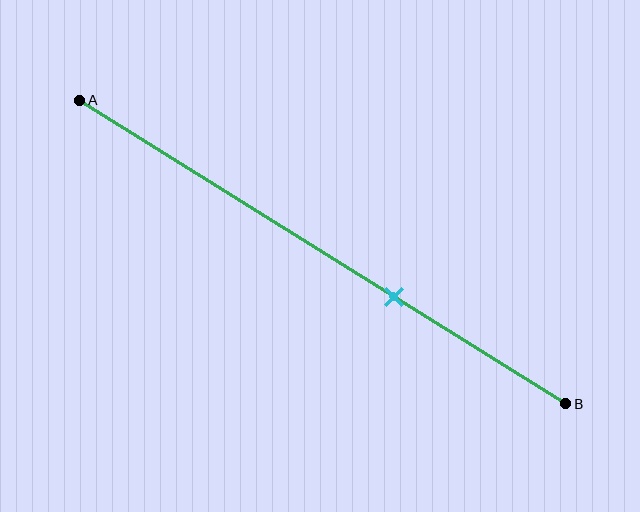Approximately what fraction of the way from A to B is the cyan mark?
The cyan mark is approximately 65% of the way from A to B.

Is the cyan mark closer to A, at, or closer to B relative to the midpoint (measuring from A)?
The cyan mark is closer to point B than the midpoint of segment AB.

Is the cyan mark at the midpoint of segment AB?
No, the mark is at about 65% from A, not at the 50% midpoint.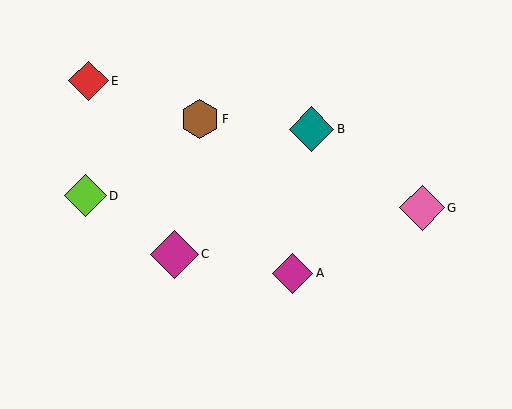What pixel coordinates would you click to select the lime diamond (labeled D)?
Click at (85, 196) to select the lime diamond D.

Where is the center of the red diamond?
The center of the red diamond is at (88, 81).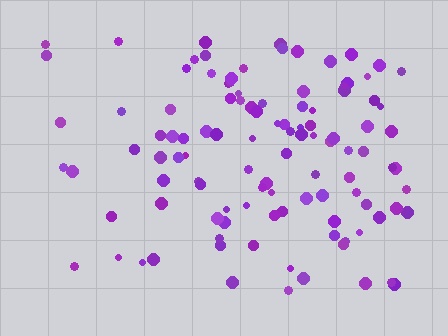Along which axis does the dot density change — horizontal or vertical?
Horizontal.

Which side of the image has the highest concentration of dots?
The right.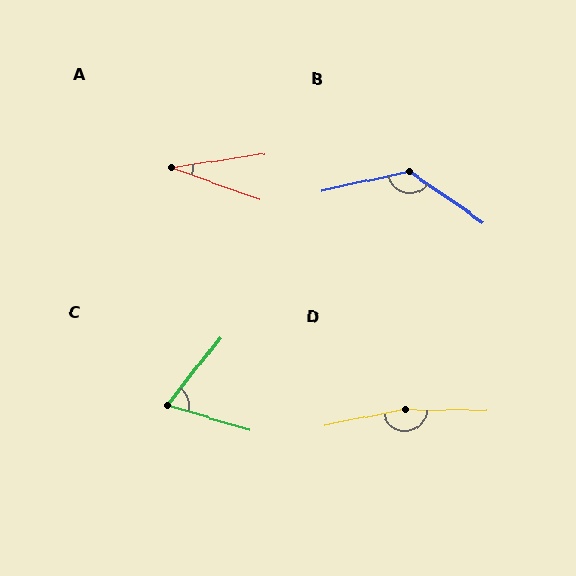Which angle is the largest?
D, at approximately 169 degrees.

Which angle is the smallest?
A, at approximately 29 degrees.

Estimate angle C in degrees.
Approximately 68 degrees.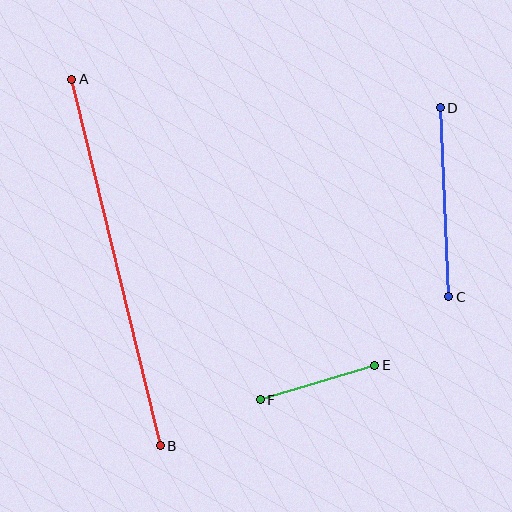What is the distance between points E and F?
The distance is approximately 120 pixels.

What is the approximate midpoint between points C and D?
The midpoint is at approximately (444, 202) pixels.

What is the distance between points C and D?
The distance is approximately 189 pixels.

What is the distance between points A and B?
The distance is approximately 377 pixels.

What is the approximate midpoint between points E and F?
The midpoint is at approximately (317, 382) pixels.